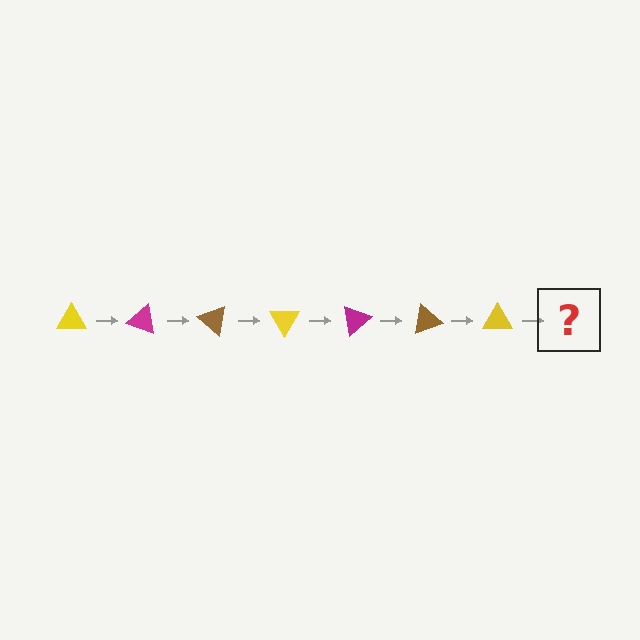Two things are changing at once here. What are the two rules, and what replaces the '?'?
The two rules are that it rotates 20 degrees each step and the color cycles through yellow, magenta, and brown. The '?' should be a magenta triangle, rotated 140 degrees from the start.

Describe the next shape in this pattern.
It should be a magenta triangle, rotated 140 degrees from the start.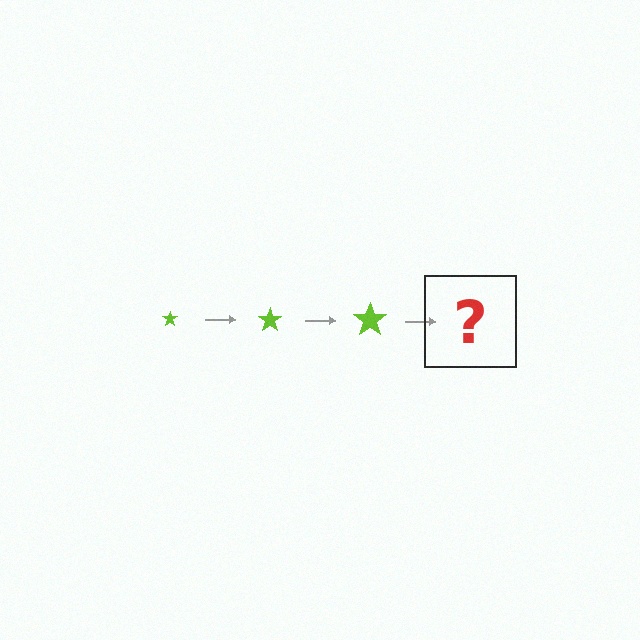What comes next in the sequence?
The next element should be a lime star, larger than the previous one.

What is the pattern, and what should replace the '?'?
The pattern is that the star gets progressively larger each step. The '?' should be a lime star, larger than the previous one.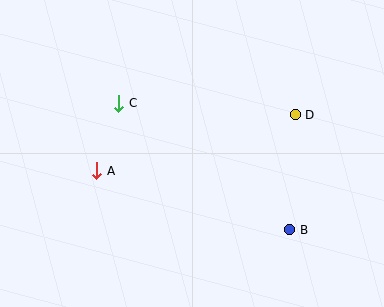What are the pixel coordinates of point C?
Point C is at (119, 103).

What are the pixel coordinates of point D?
Point D is at (295, 115).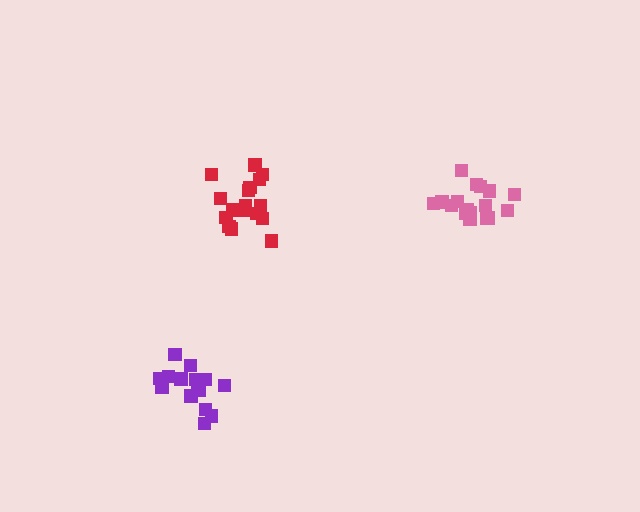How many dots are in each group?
Group 1: 17 dots, Group 2: 15 dots, Group 3: 18 dots (50 total).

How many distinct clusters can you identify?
There are 3 distinct clusters.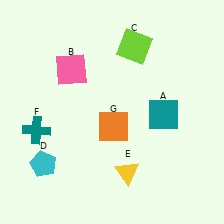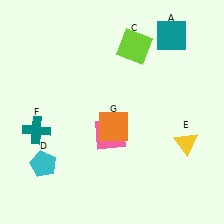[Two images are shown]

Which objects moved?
The objects that moved are: the teal square (A), the pink square (B), the yellow triangle (E).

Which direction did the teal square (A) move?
The teal square (A) moved up.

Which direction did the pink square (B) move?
The pink square (B) moved down.